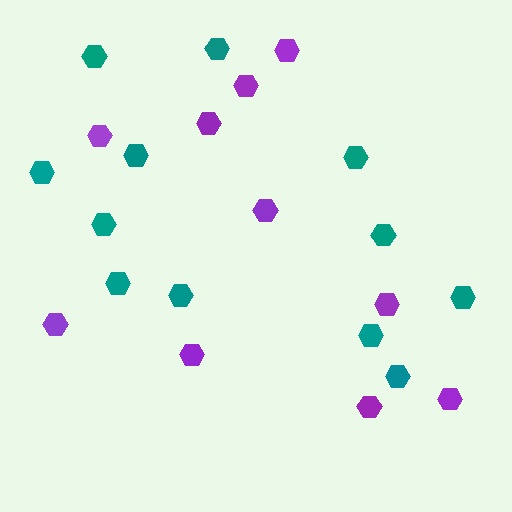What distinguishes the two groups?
There are 2 groups: one group of teal hexagons (12) and one group of purple hexagons (10).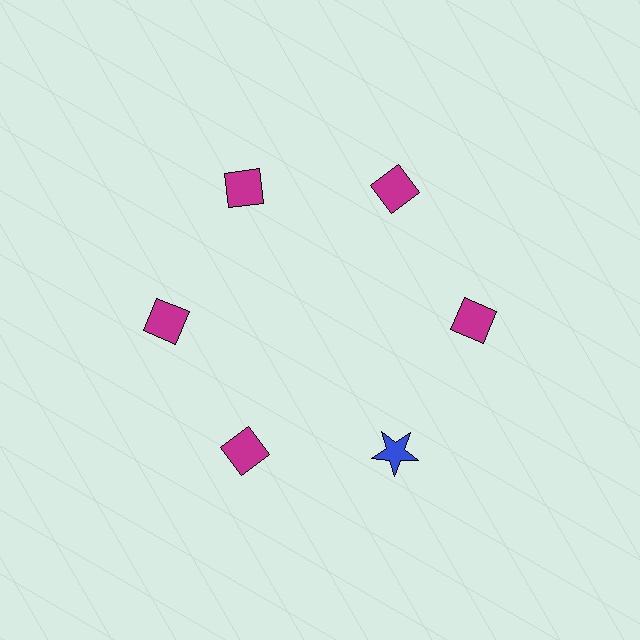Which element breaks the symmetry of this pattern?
The blue star at roughly the 5 o'clock position breaks the symmetry. All other shapes are magenta diamonds.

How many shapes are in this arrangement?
There are 6 shapes arranged in a ring pattern.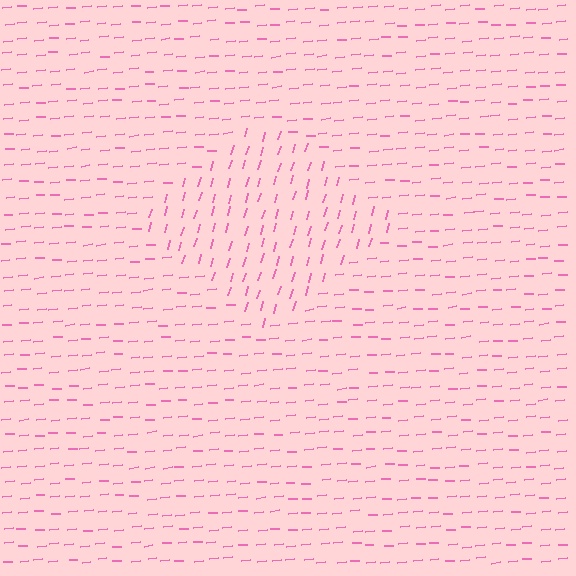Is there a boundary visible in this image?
Yes, there is a texture boundary formed by a change in line orientation.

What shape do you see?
I see a diamond.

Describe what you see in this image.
The image is filled with small pink line segments. A diamond region in the image has lines oriented differently from the surrounding lines, creating a visible texture boundary.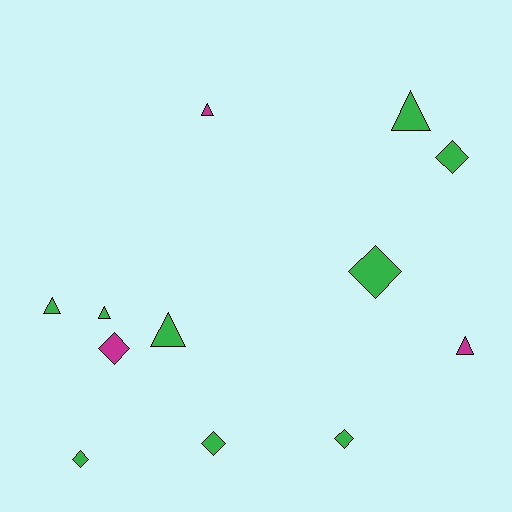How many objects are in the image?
There are 12 objects.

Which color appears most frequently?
Green, with 9 objects.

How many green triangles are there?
There are 4 green triangles.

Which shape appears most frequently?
Triangle, with 6 objects.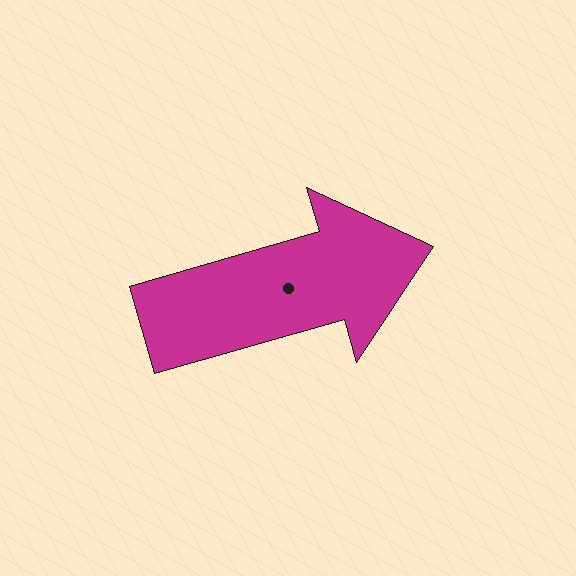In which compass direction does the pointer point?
East.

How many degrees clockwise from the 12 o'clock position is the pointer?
Approximately 74 degrees.